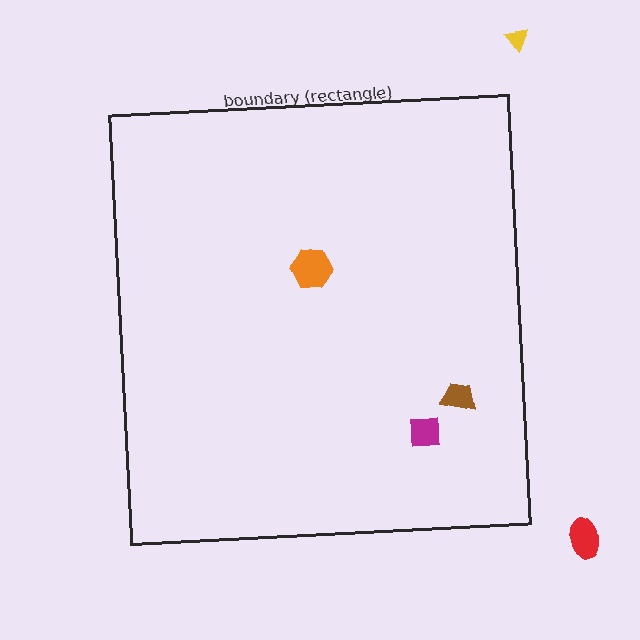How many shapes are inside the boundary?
3 inside, 2 outside.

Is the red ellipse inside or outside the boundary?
Outside.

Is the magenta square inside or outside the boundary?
Inside.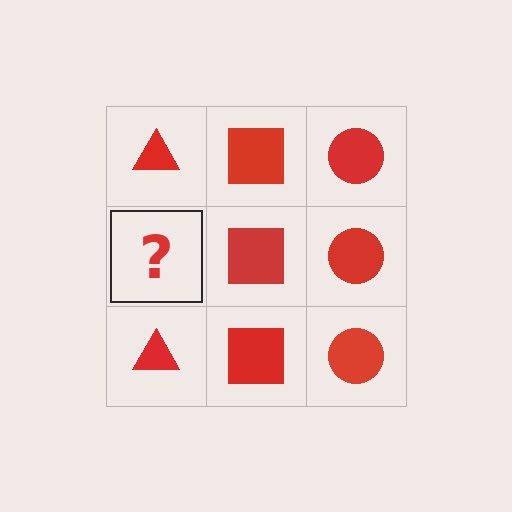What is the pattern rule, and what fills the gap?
The rule is that each column has a consistent shape. The gap should be filled with a red triangle.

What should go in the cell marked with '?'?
The missing cell should contain a red triangle.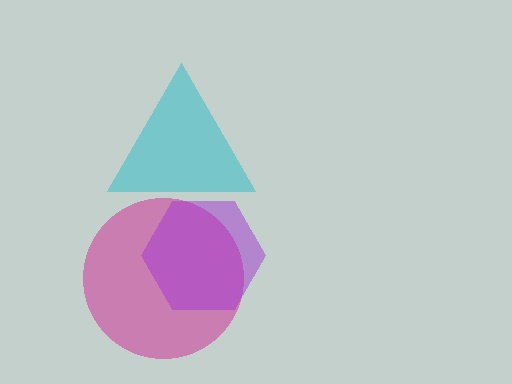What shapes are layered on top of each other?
The layered shapes are: a cyan triangle, a magenta circle, a purple hexagon.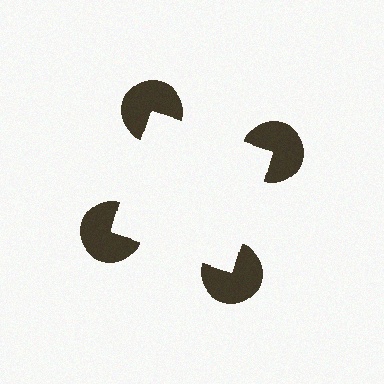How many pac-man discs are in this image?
There are 4 — one at each vertex of the illusory square.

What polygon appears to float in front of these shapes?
An illusory square — its edges are inferred from the aligned wedge cuts in the pac-man discs, not physically drawn.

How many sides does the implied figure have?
4 sides.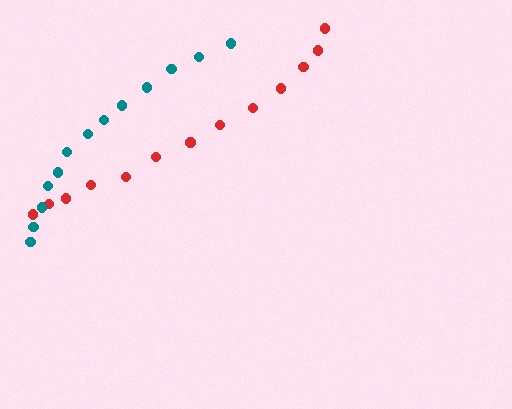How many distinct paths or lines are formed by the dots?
There are 2 distinct paths.